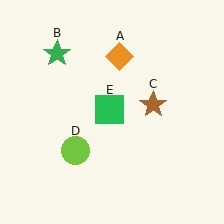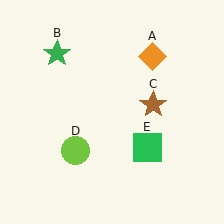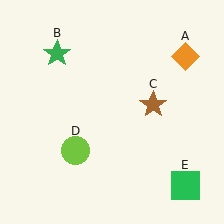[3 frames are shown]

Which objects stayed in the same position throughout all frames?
Green star (object B) and brown star (object C) and lime circle (object D) remained stationary.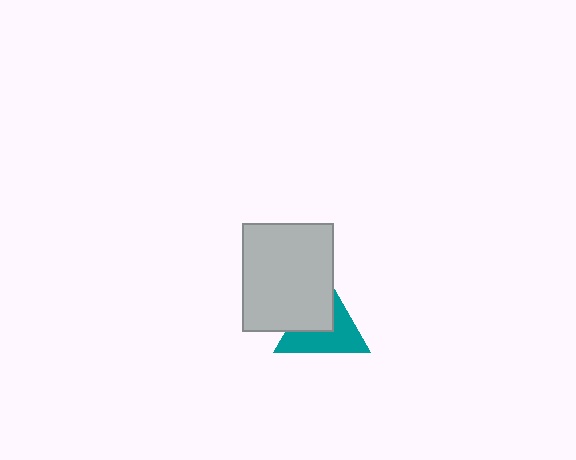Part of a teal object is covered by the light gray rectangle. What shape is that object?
It is a triangle.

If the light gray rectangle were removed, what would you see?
You would see the complete teal triangle.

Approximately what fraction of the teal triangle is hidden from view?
Roughly 42% of the teal triangle is hidden behind the light gray rectangle.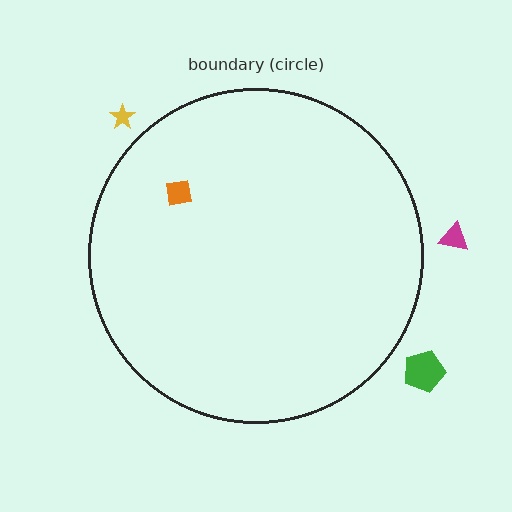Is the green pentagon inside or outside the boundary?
Outside.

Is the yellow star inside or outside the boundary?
Outside.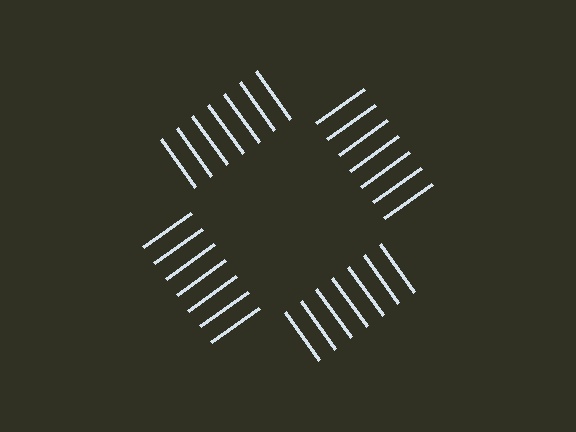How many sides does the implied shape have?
4 sides — the line-ends trace a square.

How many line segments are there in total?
28 — 7 along each of the 4 edges.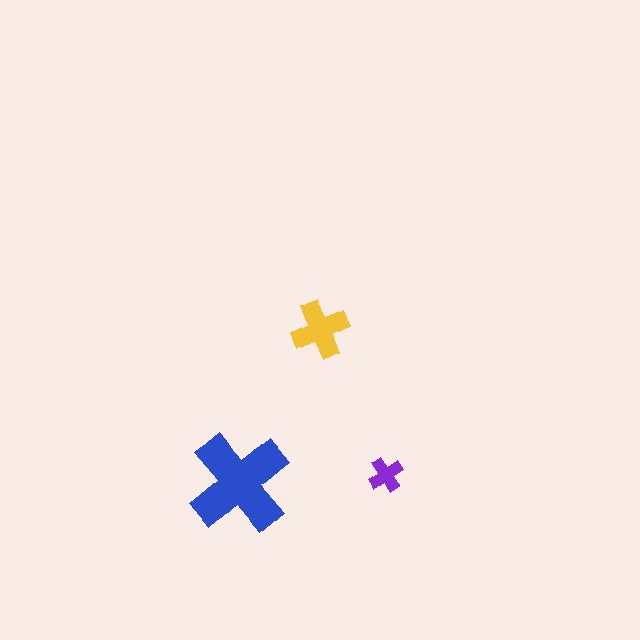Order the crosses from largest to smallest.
the blue one, the yellow one, the purple one.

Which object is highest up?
The yellow cross is topmost.